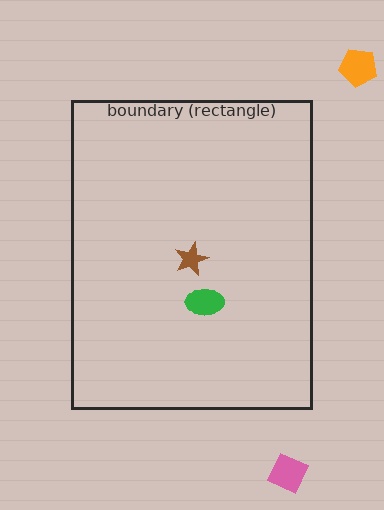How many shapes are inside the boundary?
2 inside, 2 outside.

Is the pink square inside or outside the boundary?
Outside.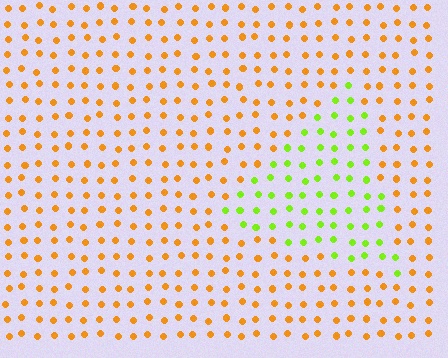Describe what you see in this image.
The image is filled with small orange elements in a uniform arrangement. A triangle-shaped region is visible where the elements are tinted to a slightly different hue, forming a subtle color boundary.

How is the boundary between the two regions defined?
The boundary is defined purely by a slight shift in hue (about 59 degrees). Spacing, size, and orientation are identical on both sides.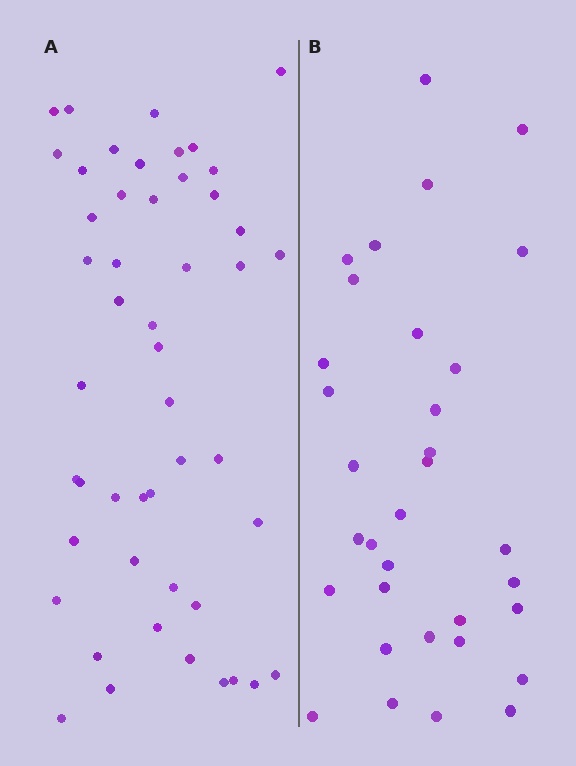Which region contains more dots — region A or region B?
Region A (the left region) has more dots.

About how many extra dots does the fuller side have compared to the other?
Region A has approximately 15 more dots than region B.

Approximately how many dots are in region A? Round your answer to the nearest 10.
About 50 dots. (The exact count is 49, which rounds to 50.)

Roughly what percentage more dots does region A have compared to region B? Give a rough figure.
About 50% more.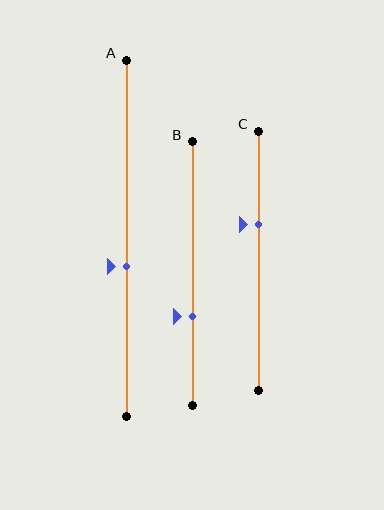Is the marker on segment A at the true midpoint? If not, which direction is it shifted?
No, the marker on segment A is shifted downward by about 8% of the segment length.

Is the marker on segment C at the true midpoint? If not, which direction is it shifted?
No, the marker on segment C is shifted upward by about 14% of the segment length.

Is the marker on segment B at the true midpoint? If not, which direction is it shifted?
No, the marker on segment B is shifted downward by about 16% of the segment length.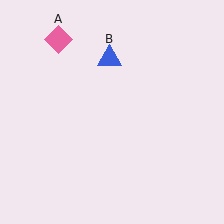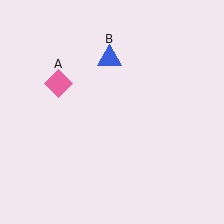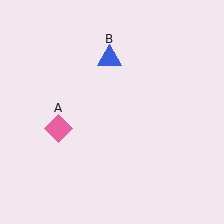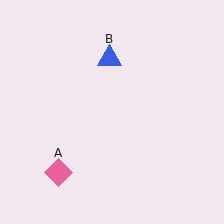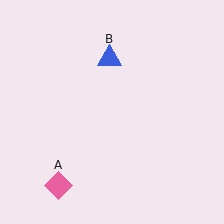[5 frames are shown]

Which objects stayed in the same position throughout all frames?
Blue triangle (object B) remained stationary.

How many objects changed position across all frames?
1 object changed position: pink diamond (object A).